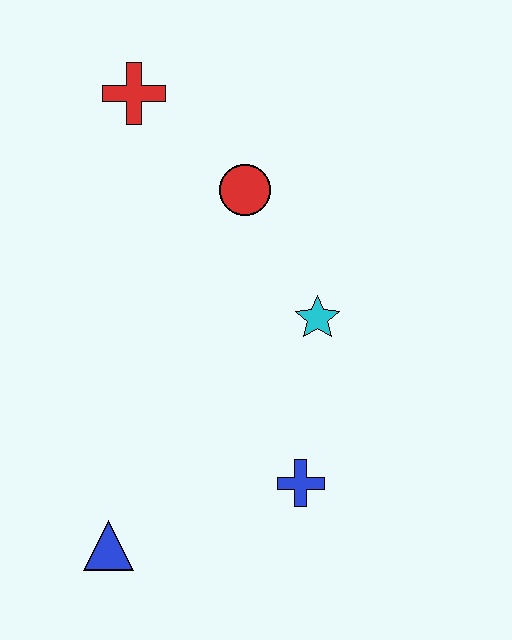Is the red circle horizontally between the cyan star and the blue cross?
No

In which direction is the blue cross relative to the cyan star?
The blue cross is below the cyan star.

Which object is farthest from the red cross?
The blue triangle is farthest from the red cross.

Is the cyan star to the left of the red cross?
No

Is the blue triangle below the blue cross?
Yes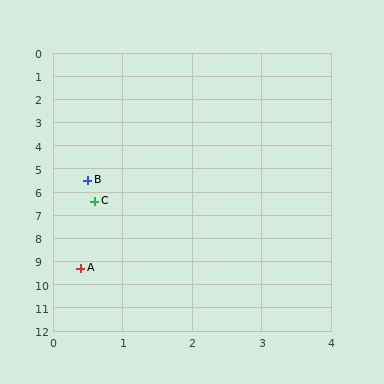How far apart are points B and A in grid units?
Points B and A are about 3.8 grid units apart.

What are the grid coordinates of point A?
Point A is at approximately (0.4, 9.3).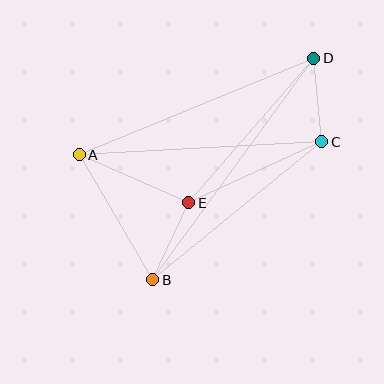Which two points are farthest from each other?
Points B and D are farthest from each other.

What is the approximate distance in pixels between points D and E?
The distance between D and E is approximately 191 pixels.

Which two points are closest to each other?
Points C and D are closest to each other.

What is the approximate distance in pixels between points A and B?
The distance between A and B is approximately 145 pixels.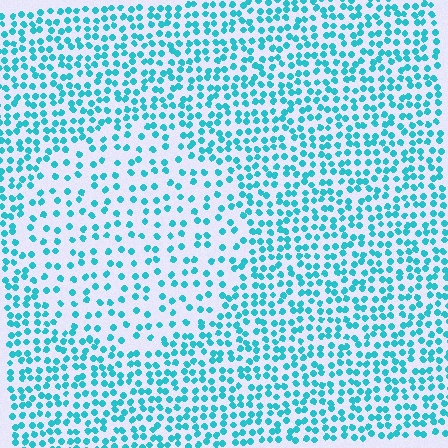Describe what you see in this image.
The image contains small cyan elements arranged at two different densities. A circle-shaped region is visible where the elements are less densely packed than the surrounding area.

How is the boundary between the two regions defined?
The boundary is defined by a change in element density (approximately 1.9x ratio). All elements are the same color, size, and shape.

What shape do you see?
I see a circle.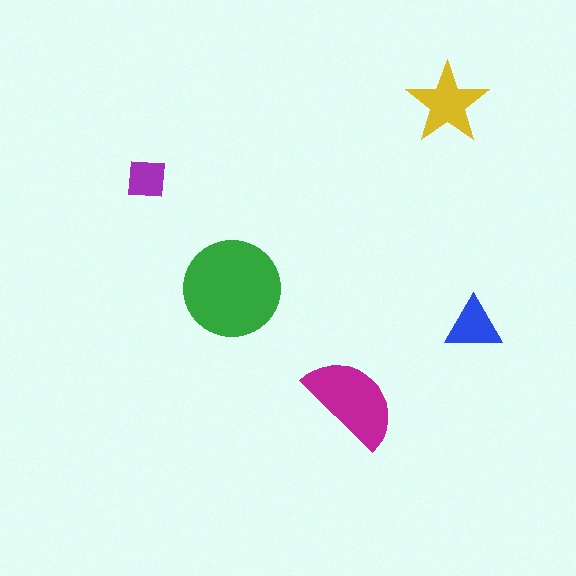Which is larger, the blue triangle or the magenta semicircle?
The magenta semicircle.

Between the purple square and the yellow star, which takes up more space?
The yellow star.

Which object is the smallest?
The purple square.